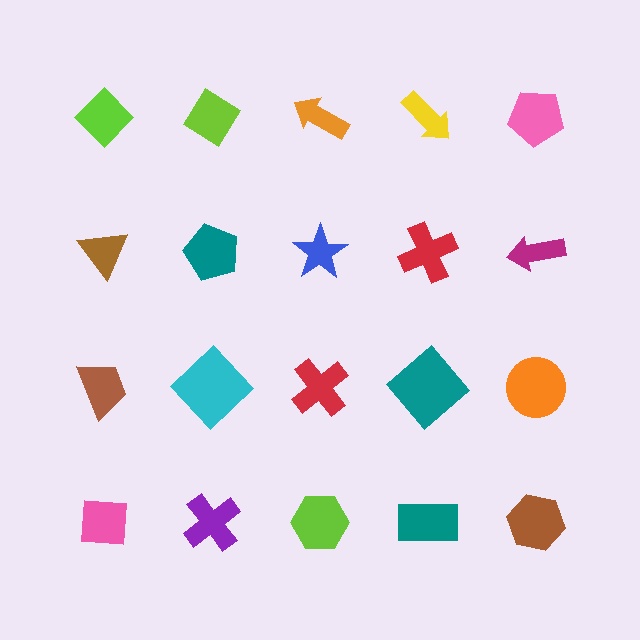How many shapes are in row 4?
5 shapes.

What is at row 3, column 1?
A brown trapezoid.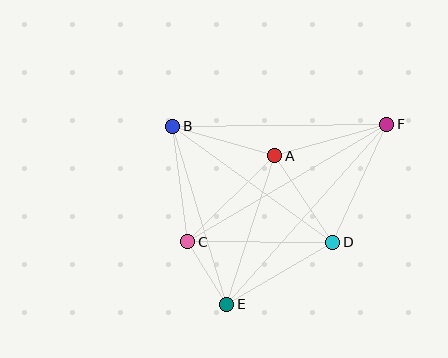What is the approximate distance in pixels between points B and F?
The distance between B and F is approximately 214 pixels.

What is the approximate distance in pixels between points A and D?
The distance between A and D is approximately 104 pixels.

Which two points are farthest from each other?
Points E and F are farthest from each other.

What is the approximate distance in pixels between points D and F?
The distance between D and F is approximately 130 pixels.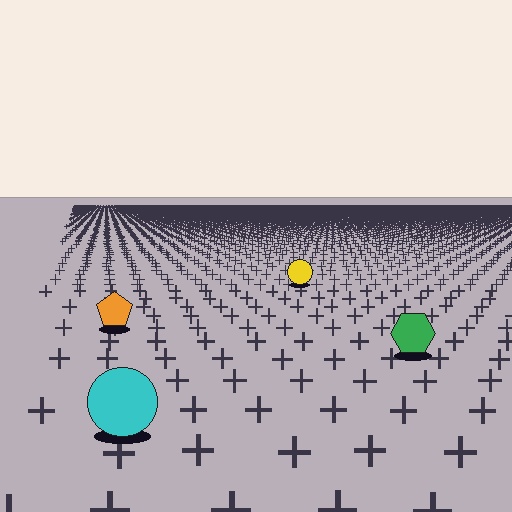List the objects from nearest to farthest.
From nearest to farthest: the cyan circle, the green hexagon, the orange pentagon, the yellow circle.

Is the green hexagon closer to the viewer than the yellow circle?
Yes. The green hexagon is closer — you can tell from the texture gradient: the ground texture is coarser near it.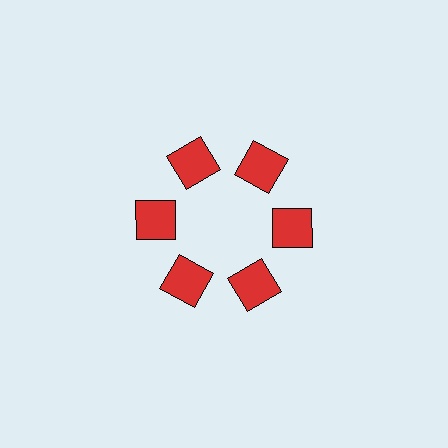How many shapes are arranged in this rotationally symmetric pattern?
There are 6 shapes, arranged in 6 groups of 1.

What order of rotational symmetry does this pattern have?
This pattern has 6-fold rotational symmetry.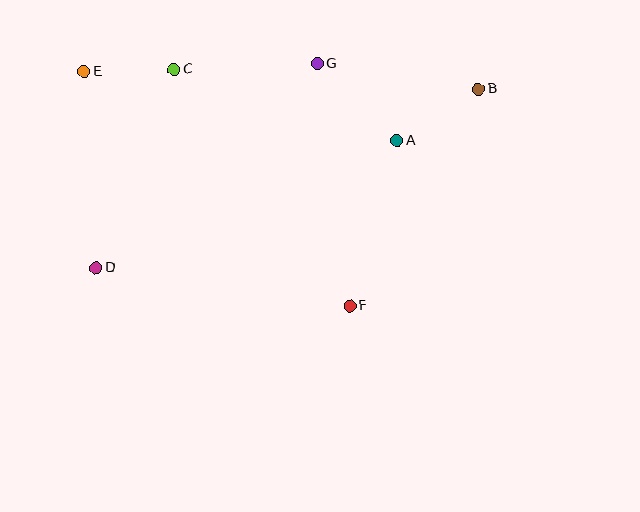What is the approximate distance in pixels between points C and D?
The distance between C and D is approximately 213 pixels.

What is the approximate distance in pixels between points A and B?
The distance between A and B is approximately 96 pixels.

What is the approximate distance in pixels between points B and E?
The distance between B and E is approximately 395 pixels.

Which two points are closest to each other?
Points C and E are closest to each other.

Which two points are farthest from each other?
Points B and D are farthest from each other.